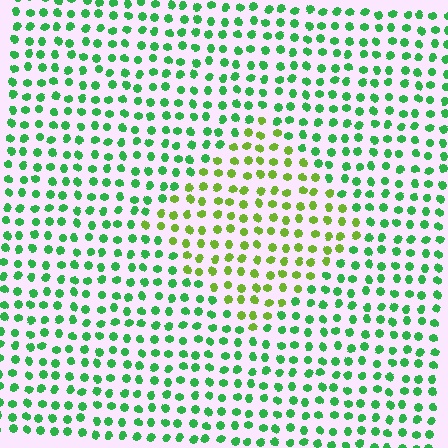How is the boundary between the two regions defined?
The boundary is defined purely by a slight shift in hue (about 41 degrees). Spacing, size, and orientation are identical on both sides.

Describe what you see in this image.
The image is filled with small green elements in a uniform arrangement. A diamond-shaped region is visible where the elements are tinted to a slightly different hue, forming a subtle color boundary.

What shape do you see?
I see a diamond.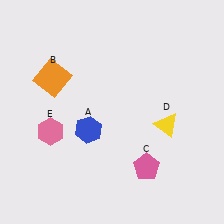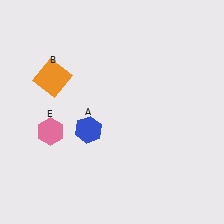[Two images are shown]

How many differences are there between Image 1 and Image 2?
There are 2 differences between the two images.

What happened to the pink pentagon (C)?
The pink pentagon (C) was removed in Image 2. It was in the bottom-right area of Image 1.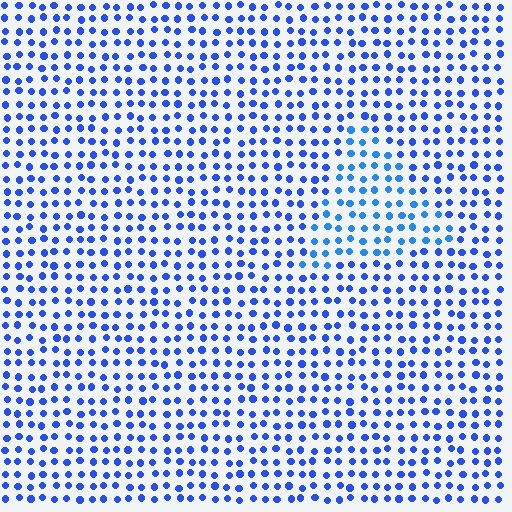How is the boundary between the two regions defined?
The boundary is defined purely by a slight shift in hue (about 19 degrees). Spacing, size, and orientation are identical on both sides.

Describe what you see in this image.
The image is filled with small blue elements in a uniform arrangement. A triangle-shaped region is visible where the elements are tinted to a slightly different hue, forming a subtle color boundary.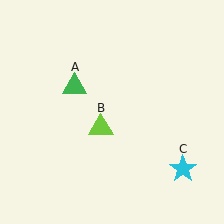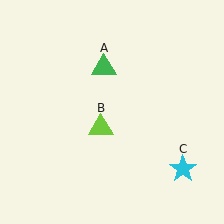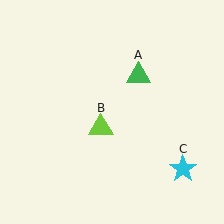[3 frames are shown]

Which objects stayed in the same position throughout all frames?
Lime triangle (object B) and cyan star (object C) remained stationary.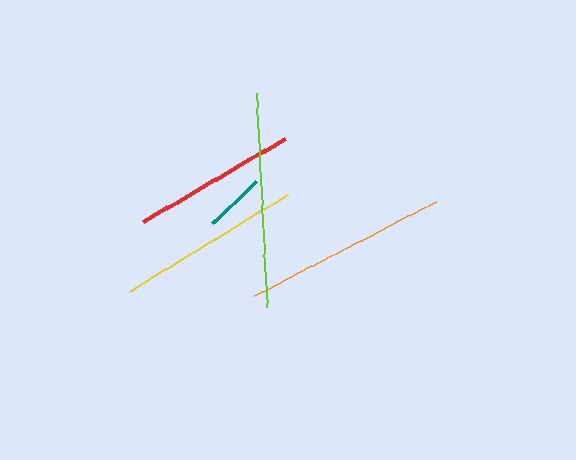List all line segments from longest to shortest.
From longest to shortest: lime, orange, yellow, red, teal.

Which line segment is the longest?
The lime line is the longest at approximately 213 pixels.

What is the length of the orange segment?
The orange segment is approximately 205 pixels long.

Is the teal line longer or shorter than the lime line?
The lime line is longer than the teal line.